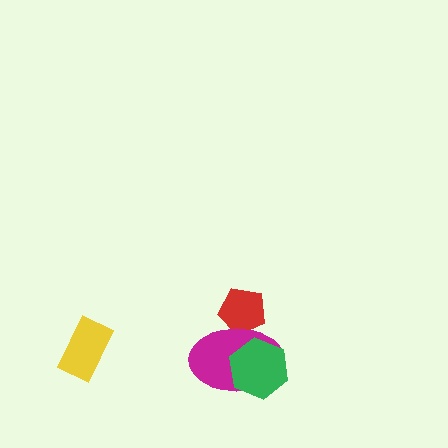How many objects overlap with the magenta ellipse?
2 objects overlap with the magenta ellipse.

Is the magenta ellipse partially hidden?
Yes, it is partially covered by another shape.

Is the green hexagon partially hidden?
No, no other shape covers it.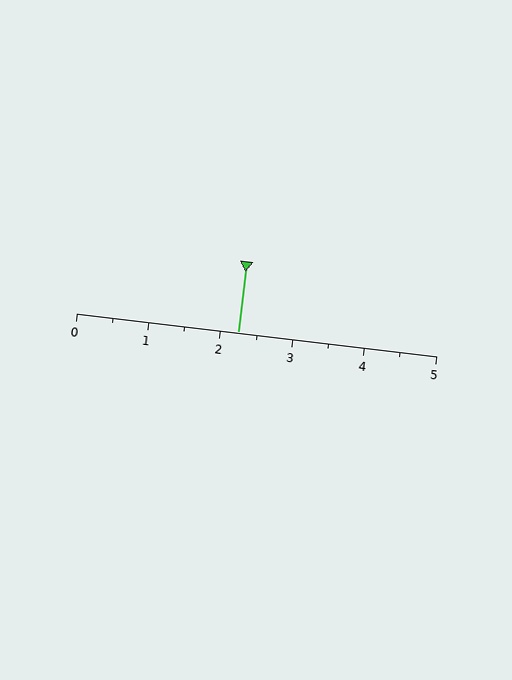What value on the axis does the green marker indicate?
The marker indicates approximately 2.2.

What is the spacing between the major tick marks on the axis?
The major ticks are spaced 1 apart.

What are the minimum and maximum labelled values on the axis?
The axis runs from 0 to 5.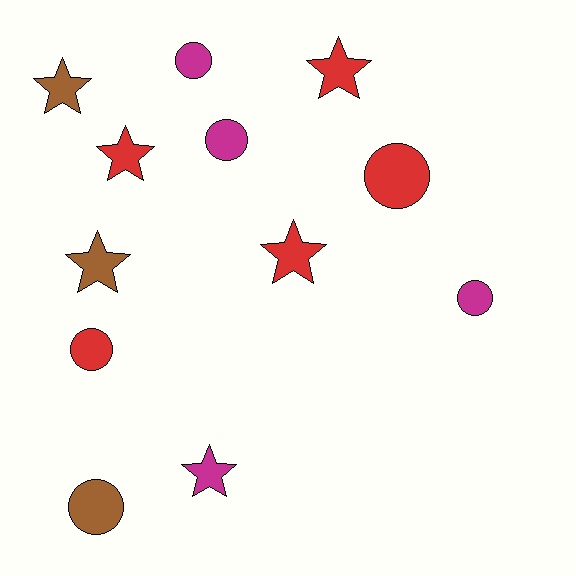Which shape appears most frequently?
Circle, with 6 objects.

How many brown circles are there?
There is 1 brown circle.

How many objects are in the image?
There are 12 objects.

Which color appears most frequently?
Red, with 5 objects.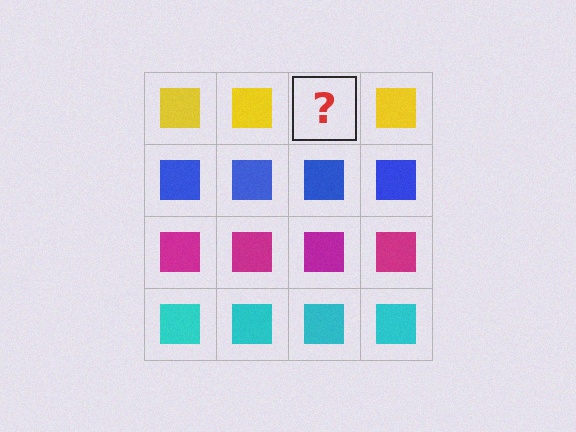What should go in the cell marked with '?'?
The missing cell should contain a yellow square.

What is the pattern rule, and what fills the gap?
The rule is that each row has a consistent color. The gap should be filled with a yellow square.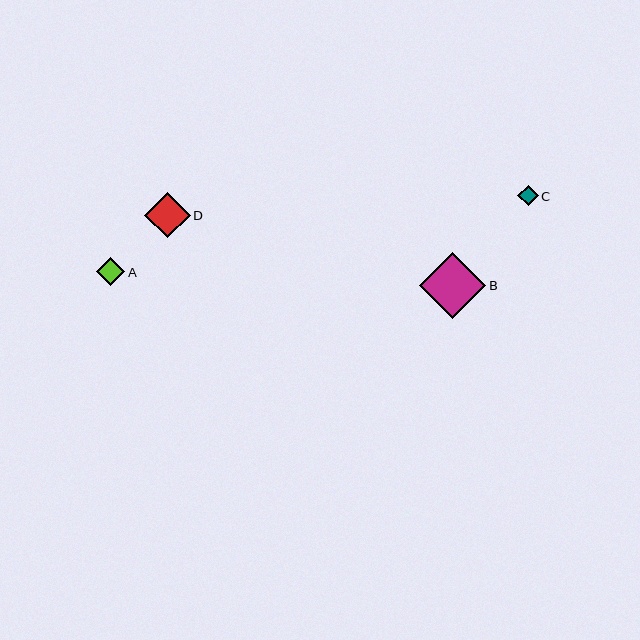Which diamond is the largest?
Diamond B is the largest with a size of approximately 66 pixels.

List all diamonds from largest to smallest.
From largest to smallest: B, D, A, C.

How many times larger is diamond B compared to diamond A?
Diamond B is approximately 2.3 times the size of diamond A.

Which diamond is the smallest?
Diamond C is the smallest with a size of approximately 20 pixels.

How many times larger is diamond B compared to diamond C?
Diamond B is approximately 3.3 times the size of diamond C.